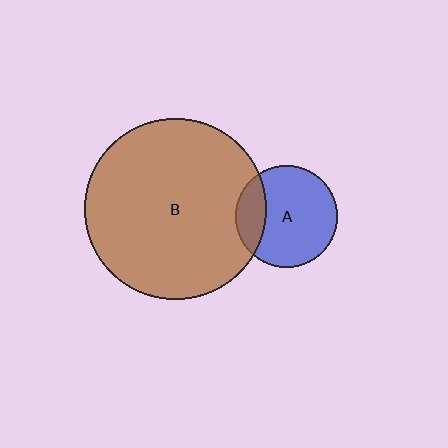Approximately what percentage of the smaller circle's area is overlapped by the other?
Approximately 20%.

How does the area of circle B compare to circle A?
Approximately 3.2 times.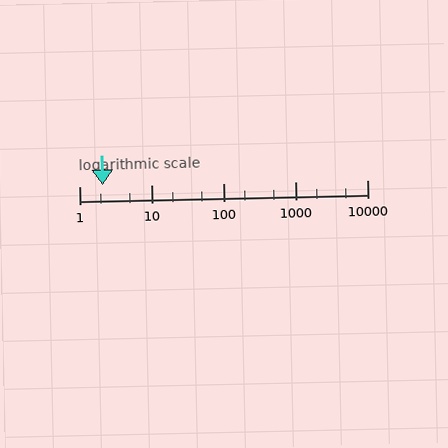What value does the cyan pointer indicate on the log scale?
The pointer indicates approximately 2.1.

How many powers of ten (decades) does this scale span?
The scale spans 4 decades, from 1 to 10000.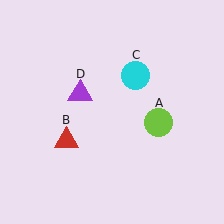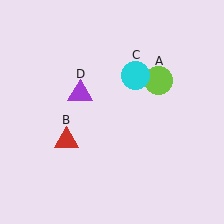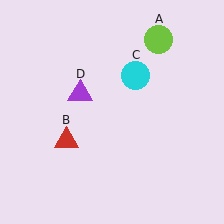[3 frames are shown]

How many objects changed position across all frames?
1 object changed position: lime circle (object A).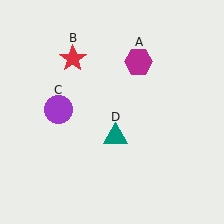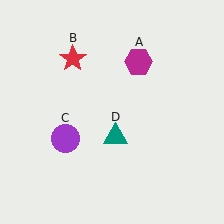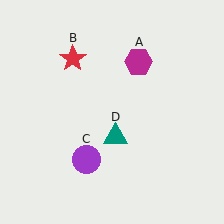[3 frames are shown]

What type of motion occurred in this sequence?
The purple circle (object C) rotated counterclockwise around the center of the scene.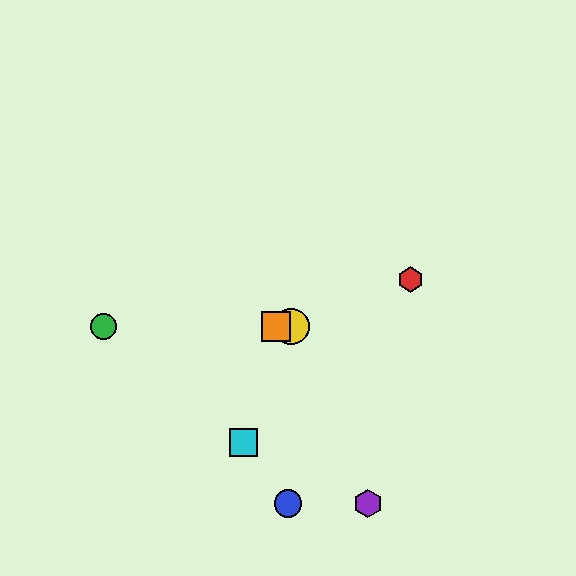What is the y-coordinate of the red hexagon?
The red hexagon is at y≈279.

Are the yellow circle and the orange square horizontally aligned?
Yes, both are at y≈326.